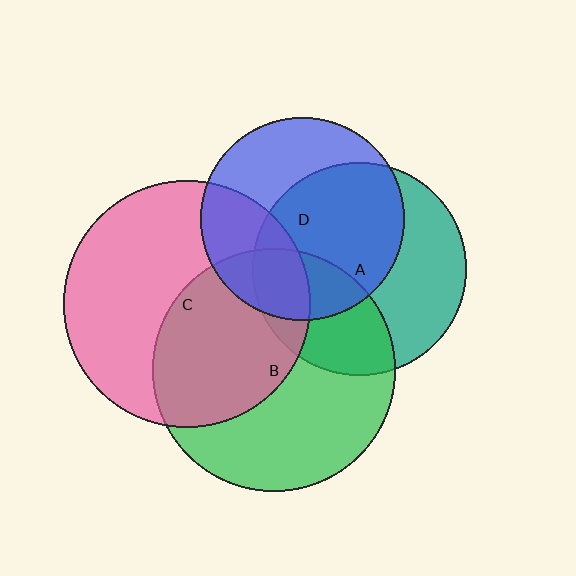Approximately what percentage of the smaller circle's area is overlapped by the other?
Approximately 25%.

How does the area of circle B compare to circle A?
Approximately 1.3 times.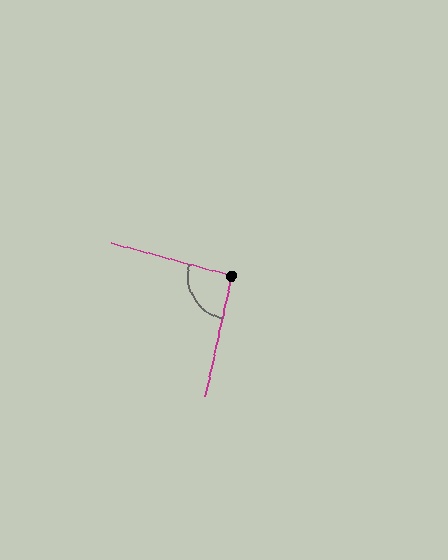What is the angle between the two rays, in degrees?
Approximately 93 degrees.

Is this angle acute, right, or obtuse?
It is approximately a right angle.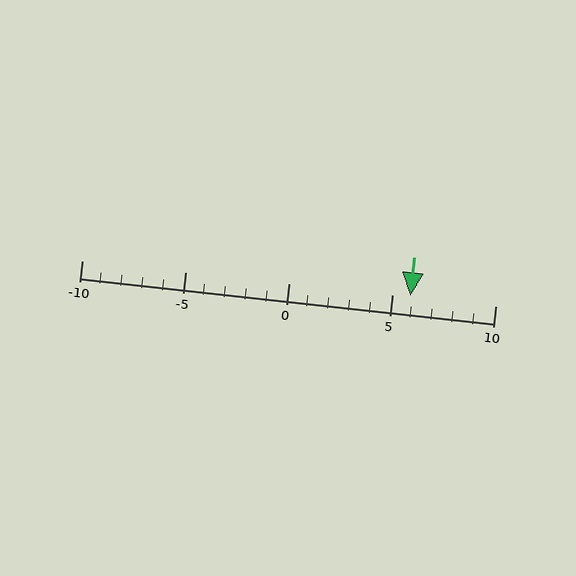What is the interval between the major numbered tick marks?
The major tick marks are spaced 5 units apart.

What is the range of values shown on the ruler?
The ruler shows values from -10 to 10.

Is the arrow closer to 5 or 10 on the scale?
The arrow is closer to 5.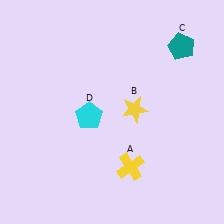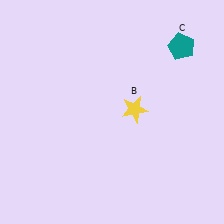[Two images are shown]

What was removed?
The cyan pentagon (D), the yellow cross (A) were removed in Image 2.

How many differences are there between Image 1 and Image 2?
There are 2 differences between the two images.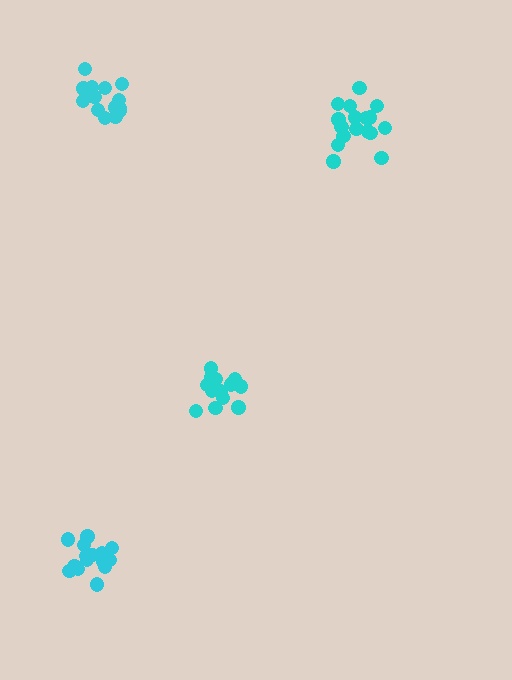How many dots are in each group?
Group 1: 19 dots, Group 2: 14 dots, Group 3: 13 dots, Group 4: 16 dots (62 total).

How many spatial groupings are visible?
There are 4 spatial groupings.